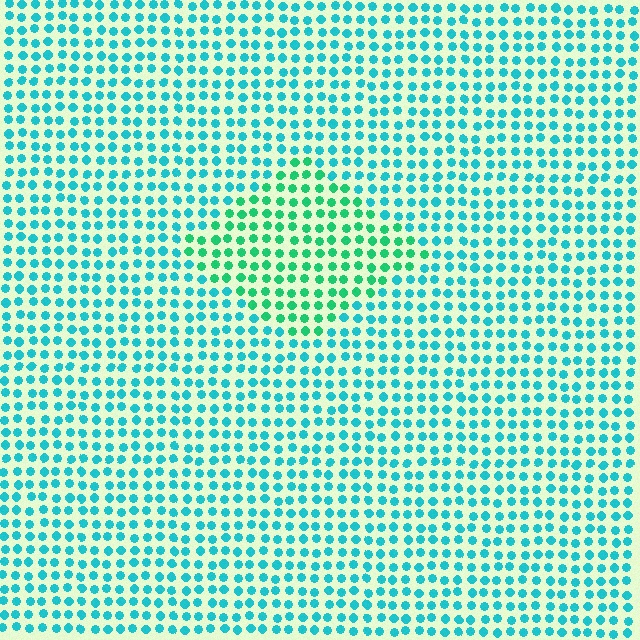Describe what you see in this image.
The image is filled with small cyan elements in a uniform arrangement. A diamond-shaped region is visible where the elements are tinted to a slightly different hue, forming a subtle color boundary.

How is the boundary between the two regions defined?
The boundary is defined purely by a slight shift in hue (about 34 degrees). Spacing, size, and orientation are identical on both sides.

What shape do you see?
I see a diamond.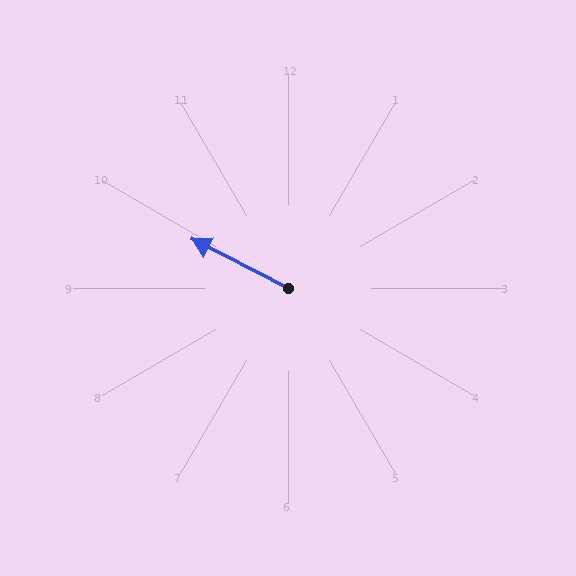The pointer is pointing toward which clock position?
Roughly 10 o'clock.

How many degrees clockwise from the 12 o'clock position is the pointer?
Approximately 297 degrees.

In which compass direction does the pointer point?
Northwest.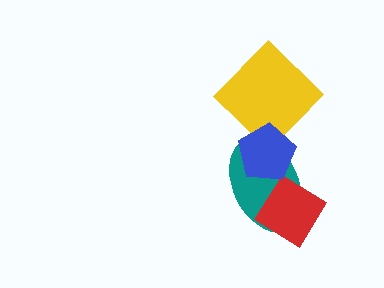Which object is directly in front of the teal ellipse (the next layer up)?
The red diamond is directly in front of the teal ellipse.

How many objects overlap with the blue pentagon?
2 objects overlap with the blue pentagon.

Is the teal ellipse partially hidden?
Yes, it is partially covered by another shape.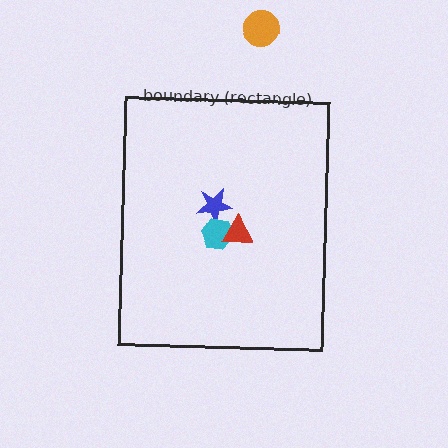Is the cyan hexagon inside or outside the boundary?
Inside.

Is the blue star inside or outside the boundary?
Inside.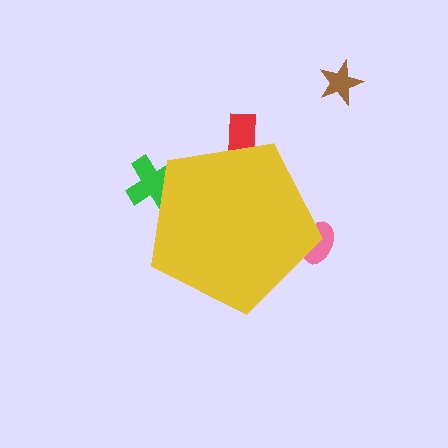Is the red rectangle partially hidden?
Yes, the red rectangle is partially hidden behind the yellow pentagon.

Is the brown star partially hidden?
No, the brown star is fully visible.